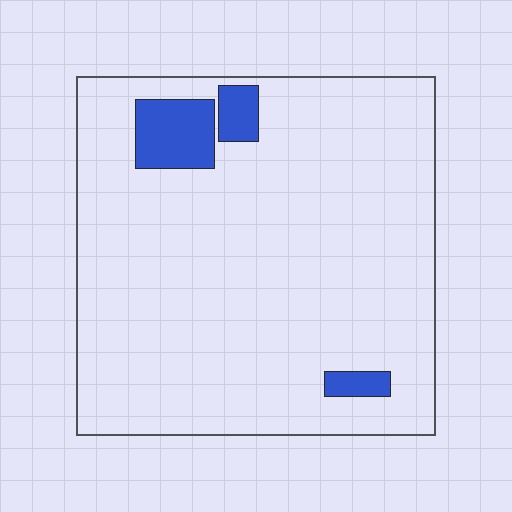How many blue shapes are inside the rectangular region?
3.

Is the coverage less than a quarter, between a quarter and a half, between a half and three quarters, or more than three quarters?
Less than a quarter.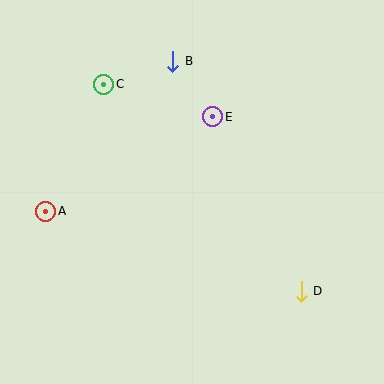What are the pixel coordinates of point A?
Point A is at (46, 211).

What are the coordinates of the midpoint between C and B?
The midpoint between C and B is at (138, 73).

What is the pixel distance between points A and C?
The distance between A and C is 139 pixels.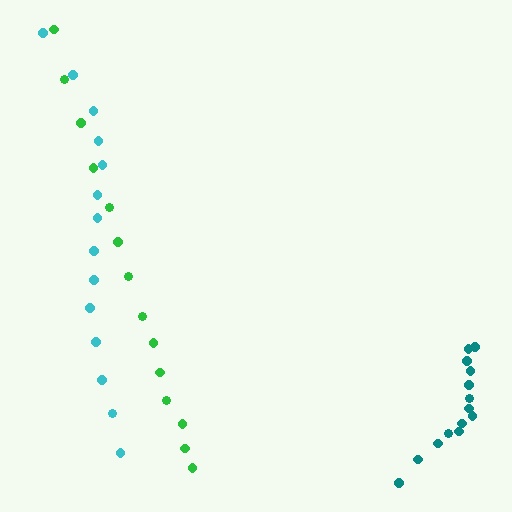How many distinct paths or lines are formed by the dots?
There are 3 distinct paths.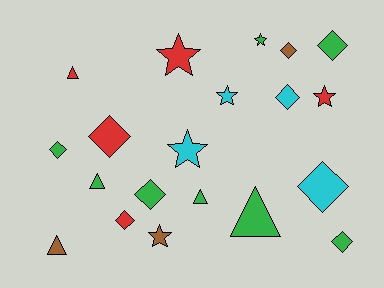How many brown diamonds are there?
There is 1 brown diamond.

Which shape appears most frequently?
Diamond, with 9 objects.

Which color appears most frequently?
Green, with 8 objects.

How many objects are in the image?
There are 20 objects.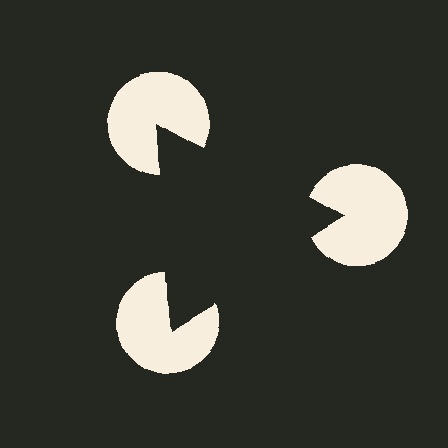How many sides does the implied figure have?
3 sides.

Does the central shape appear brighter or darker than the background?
It typically appears slightly darker than the background, even though no actual brightness change is drawn.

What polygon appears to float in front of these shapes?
An illusory triangle — its edges are inferred from the aligned wedge cuts in the pac-man discs, not physically drawn.